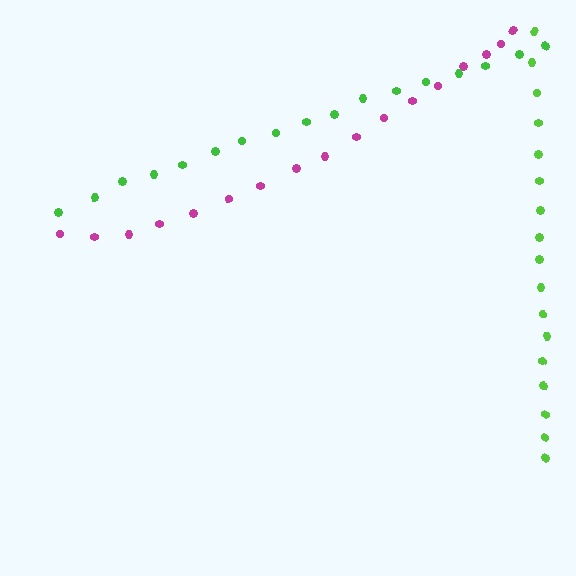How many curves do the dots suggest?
There are 3 distinct paths.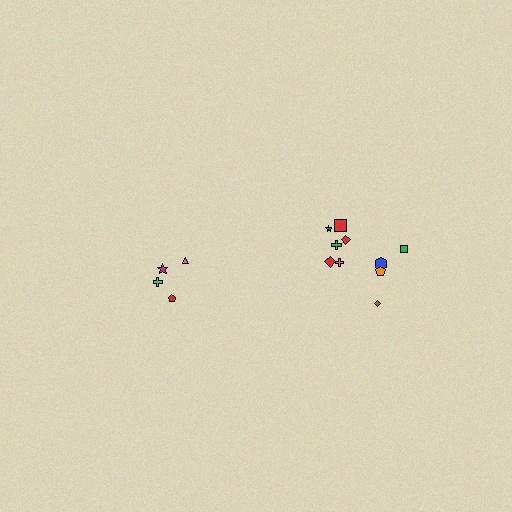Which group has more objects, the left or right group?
The right group.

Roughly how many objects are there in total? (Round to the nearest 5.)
Roughly 15 objects in total.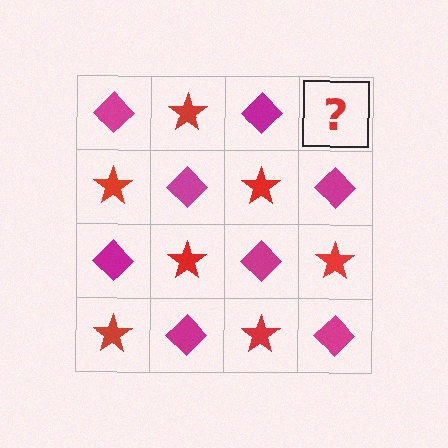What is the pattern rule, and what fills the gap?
The rule is that it alternates magenta diamond and red star in a checkerboard pattern. The gap should be filled with a red star.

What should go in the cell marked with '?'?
The missing cell should contain a red star.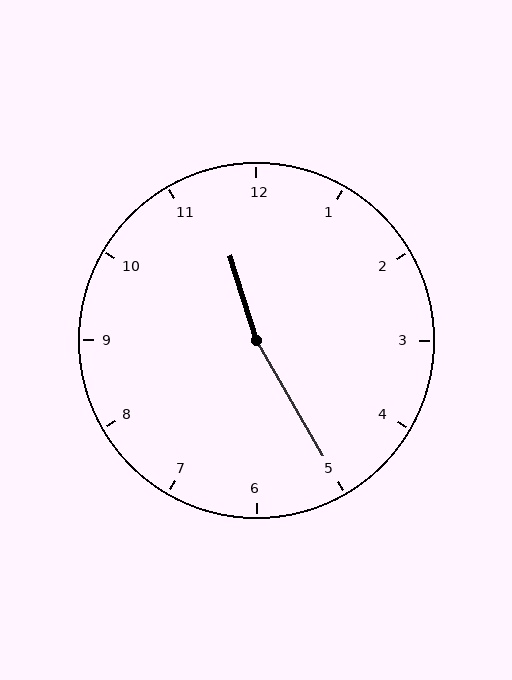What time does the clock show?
11:25.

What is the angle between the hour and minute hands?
Approximately 168 degrees.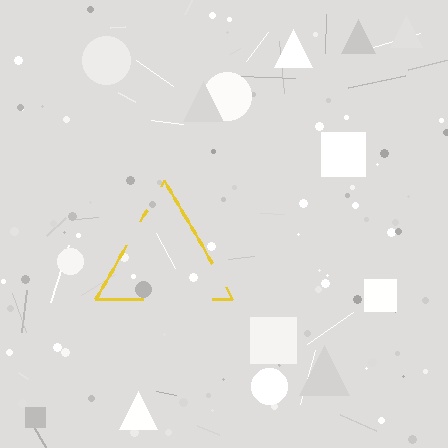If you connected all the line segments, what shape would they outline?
They would outline a triangle.